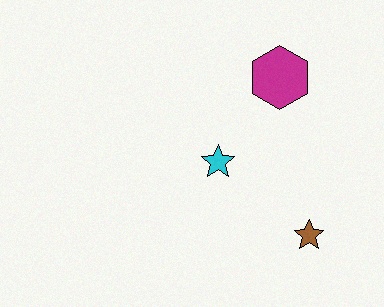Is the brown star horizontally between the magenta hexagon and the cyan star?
No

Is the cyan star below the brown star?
No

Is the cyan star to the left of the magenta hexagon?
Yes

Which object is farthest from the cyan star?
The brown star is farthest from the cyan star.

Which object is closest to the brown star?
The cyan star is closest to the brown star.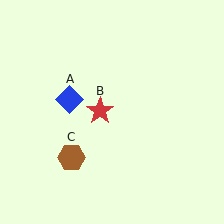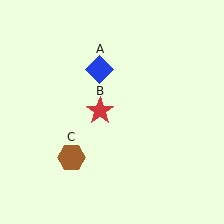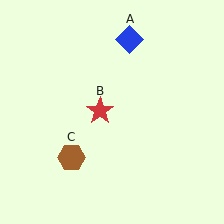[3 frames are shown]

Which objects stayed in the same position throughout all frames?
Red star (object B) and brown hexagon (object C) remained stationary.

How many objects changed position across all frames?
1 object changed position: blue diamond (object A).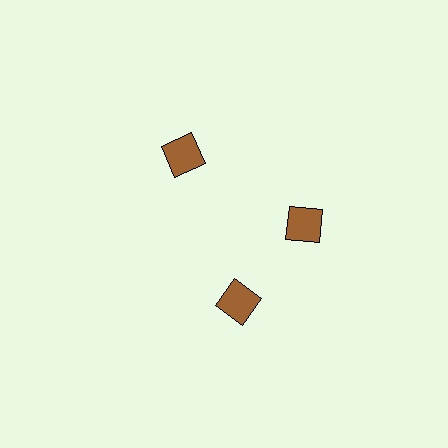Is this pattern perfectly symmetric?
No. The 3 brown squares are arranged in a ring, but one element near the 7 o'clock position is rotated out of alignment along the ring, breaking the 3-fold rotational symmetry.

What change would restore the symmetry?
The symmetry would be restored by rotating it back into even spacing with its neighbors so that all 3 squares sit at equal angles and equal distance from the center.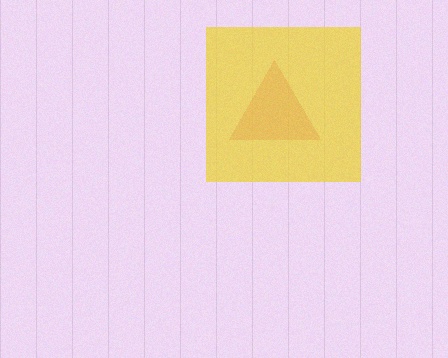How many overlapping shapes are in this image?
There are 2 overlapping shapes in the image.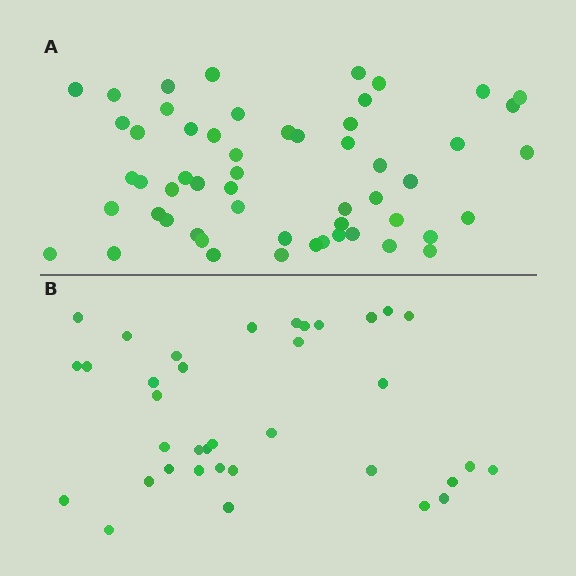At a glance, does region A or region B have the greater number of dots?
Region A (the top region) has more dots.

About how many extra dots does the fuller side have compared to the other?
Region A has approximately 20 more dots than region B.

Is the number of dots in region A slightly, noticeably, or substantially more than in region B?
Region A has substantially more. The ratio is roughly 1.5 to 1.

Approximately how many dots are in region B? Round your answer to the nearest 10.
About 40 dots. (The exact count is 36, which rounds to 40.)